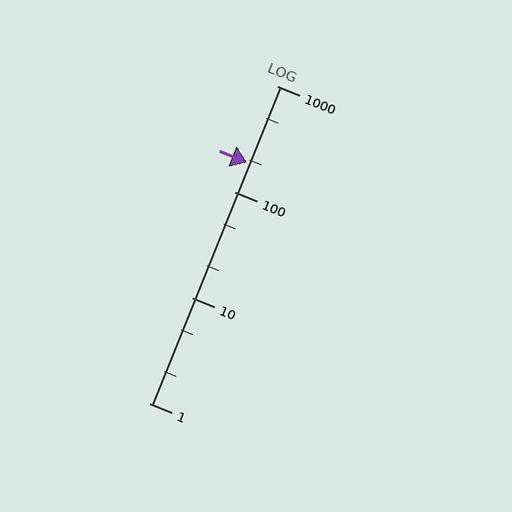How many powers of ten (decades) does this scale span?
The scale spans 3 decades, from 1 to 1000.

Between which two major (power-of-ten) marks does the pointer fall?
The pointer is between 100 and 1000.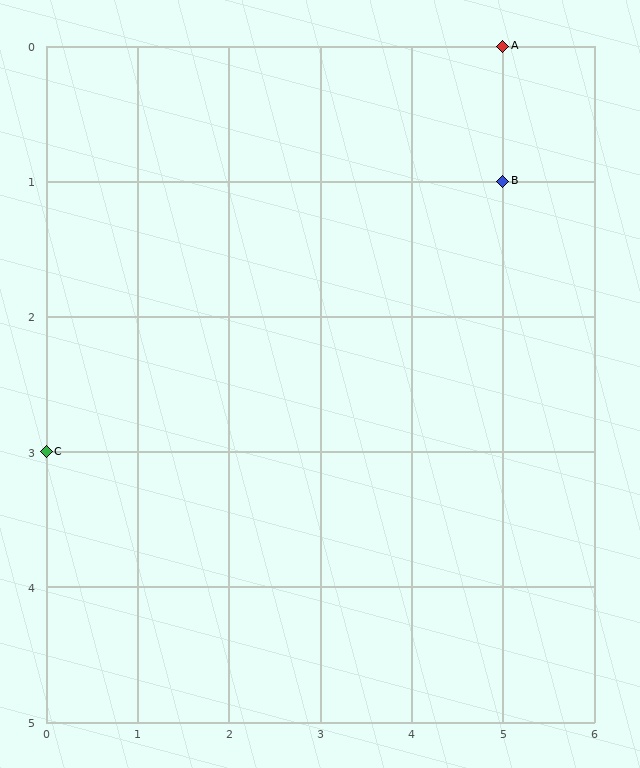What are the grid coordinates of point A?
Point A is at grid coordinates (5, 0).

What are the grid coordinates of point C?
Point C is at grid coordinates (0, 3).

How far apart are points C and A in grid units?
Points C and A are 5 columns and 3 rows apart (about 5.8 grid units diagonally).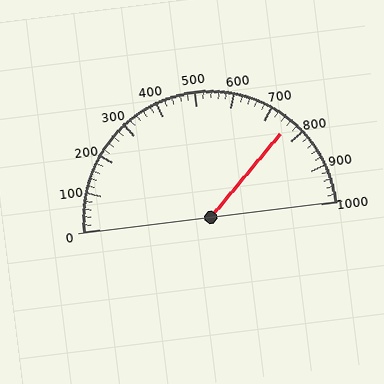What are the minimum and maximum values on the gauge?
The gauge ranges from 0 to 1000.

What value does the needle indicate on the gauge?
The needle indicates approximately 760.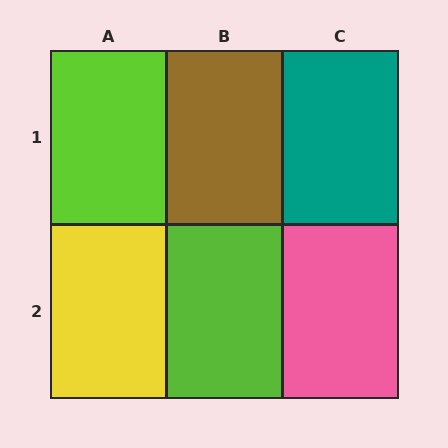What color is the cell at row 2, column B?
Lime.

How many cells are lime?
2 cells are lime.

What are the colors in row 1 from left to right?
Lime, brown, teal.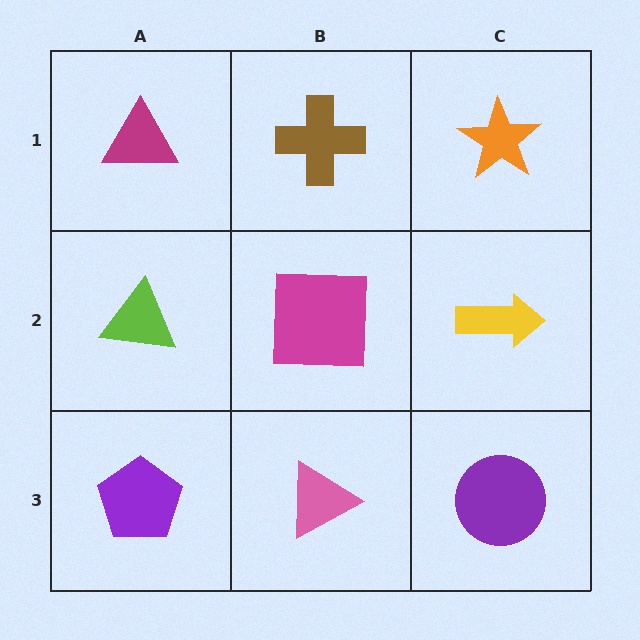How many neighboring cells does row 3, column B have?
3.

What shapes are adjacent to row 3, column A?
A lime triangle (row 2, column A), a pink triangle (row 3, column B).